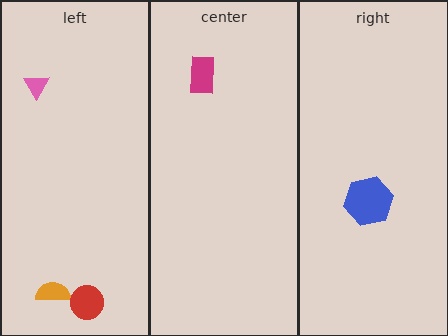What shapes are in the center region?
The magenta rectangle.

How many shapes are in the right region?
1.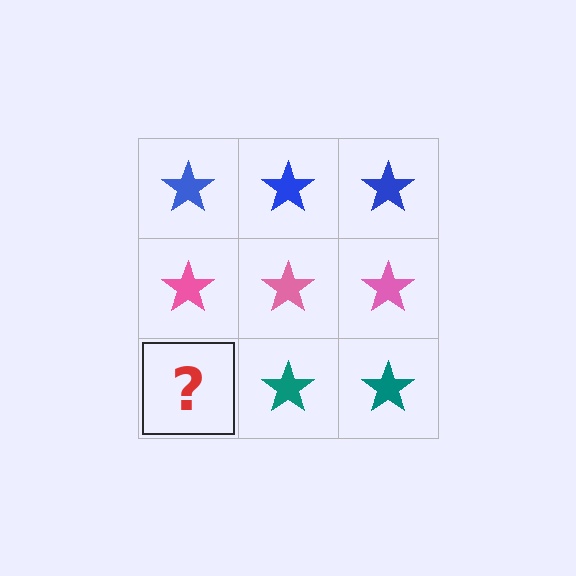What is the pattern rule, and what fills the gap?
The rule is that each row has a consistent color. The gap should be filled with a teal star.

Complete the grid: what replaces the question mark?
The question mark should be replaced with a teal star.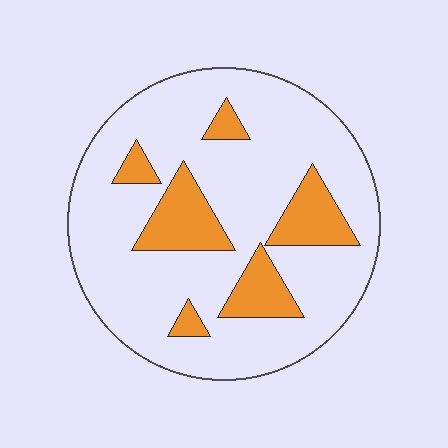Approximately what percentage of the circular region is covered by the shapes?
Approximately 20%.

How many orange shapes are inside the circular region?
6.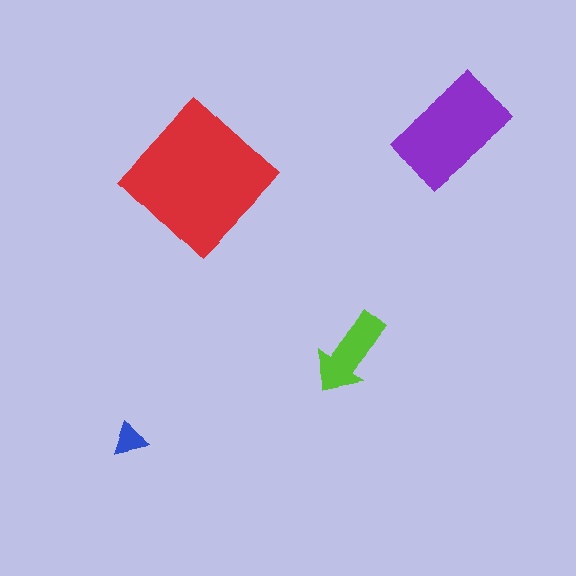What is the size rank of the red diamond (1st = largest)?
1st.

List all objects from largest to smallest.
The red diamond, the purple rectangle, the lime arrow, the blue triangle.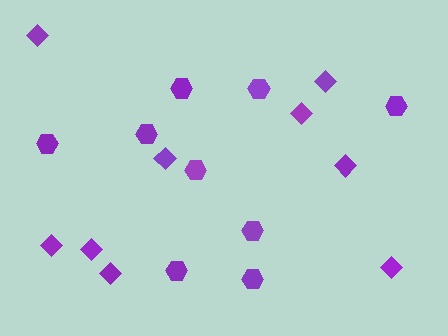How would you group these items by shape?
There are 2 groups: one group of hexagons (9) and one group of diamonds (9).